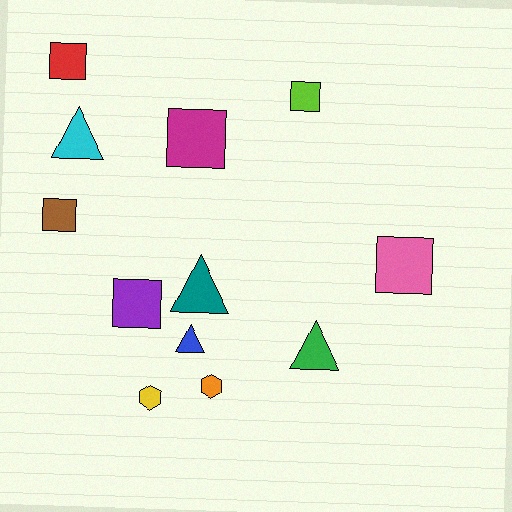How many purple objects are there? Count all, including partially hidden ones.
There is 1 purple object.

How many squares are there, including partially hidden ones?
There are 6 squares.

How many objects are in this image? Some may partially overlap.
There are 12 objects.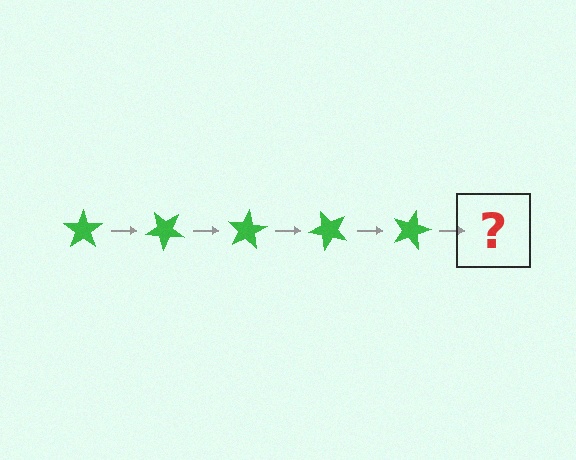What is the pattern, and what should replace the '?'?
The pattern is that the star rotates 40 degrees each step. The '?' should be a green star rotated 200 degrees.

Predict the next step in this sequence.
The next step is a green star rotated 200 degrees.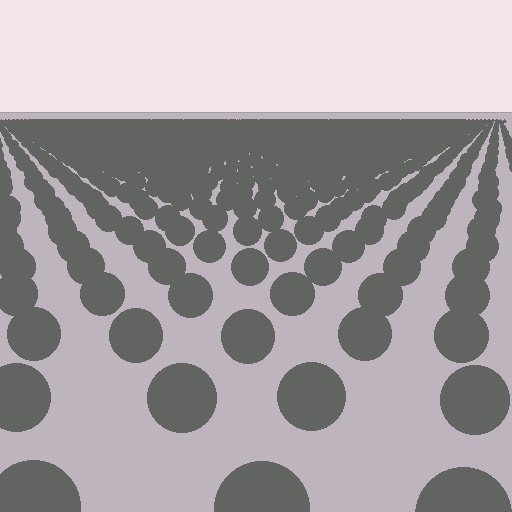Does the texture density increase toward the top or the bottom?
Density increases toward the top.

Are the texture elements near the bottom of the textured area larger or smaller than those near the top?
Larger. Near the bottom, elements are closer to the viewer and appear at a bigger on-screen size.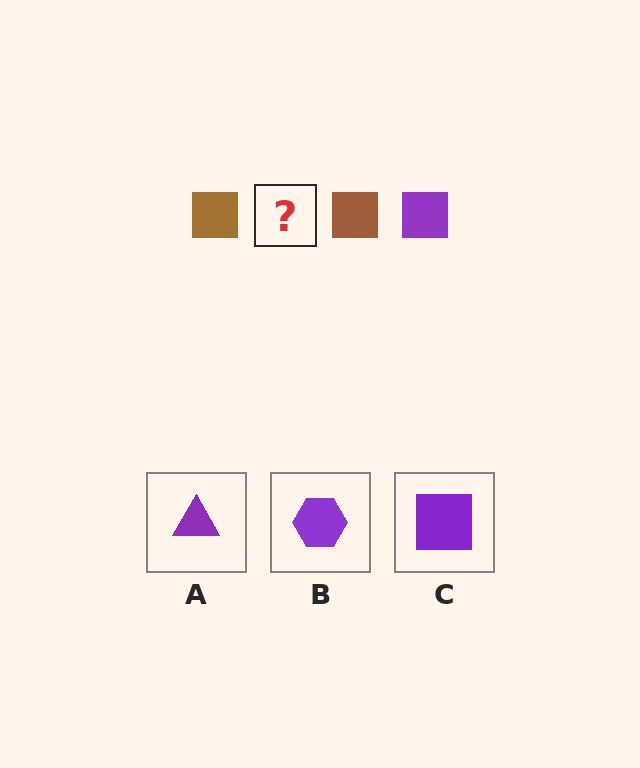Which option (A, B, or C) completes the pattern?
C.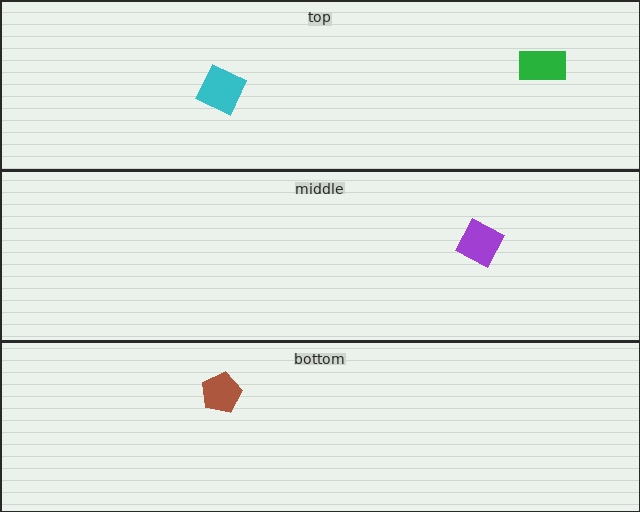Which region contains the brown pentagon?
The bottom region.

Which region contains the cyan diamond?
The top region.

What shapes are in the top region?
The cyan diamond, the green rectangle.